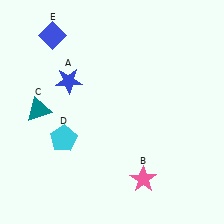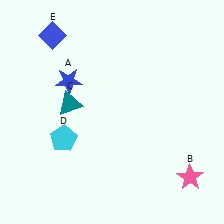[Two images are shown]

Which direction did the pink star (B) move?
The pink star (B) moved right.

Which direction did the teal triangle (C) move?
The teal triangle (C) moved right.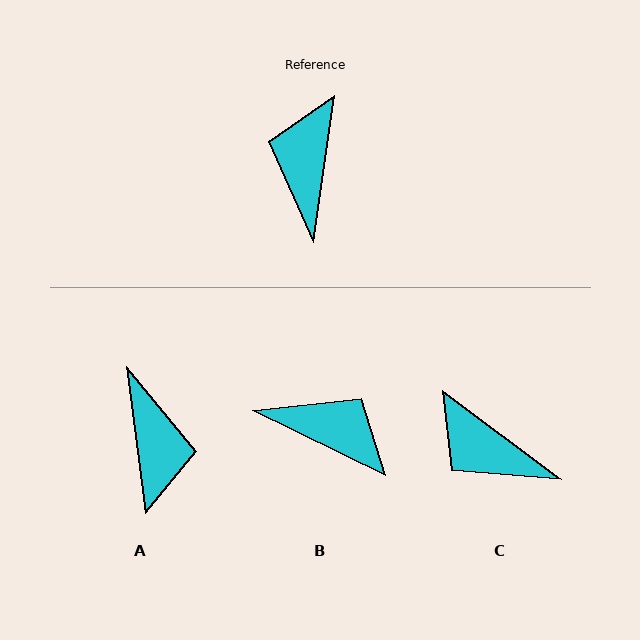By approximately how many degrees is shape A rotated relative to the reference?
Approximately 164 degrees clockwise.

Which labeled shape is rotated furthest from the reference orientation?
A, about 164 degrees away.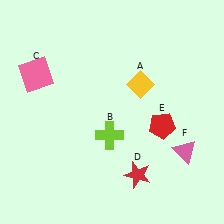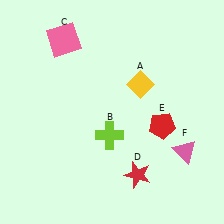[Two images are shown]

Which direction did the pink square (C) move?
The pink square (C) moved up.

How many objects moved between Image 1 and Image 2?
1 object moved between the two images.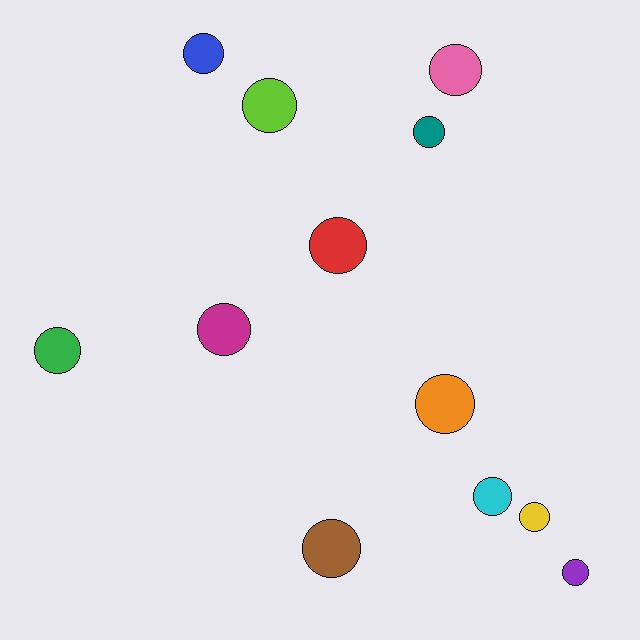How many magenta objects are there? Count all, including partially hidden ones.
There is 1 magenta object.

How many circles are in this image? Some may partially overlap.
There are 12 circles.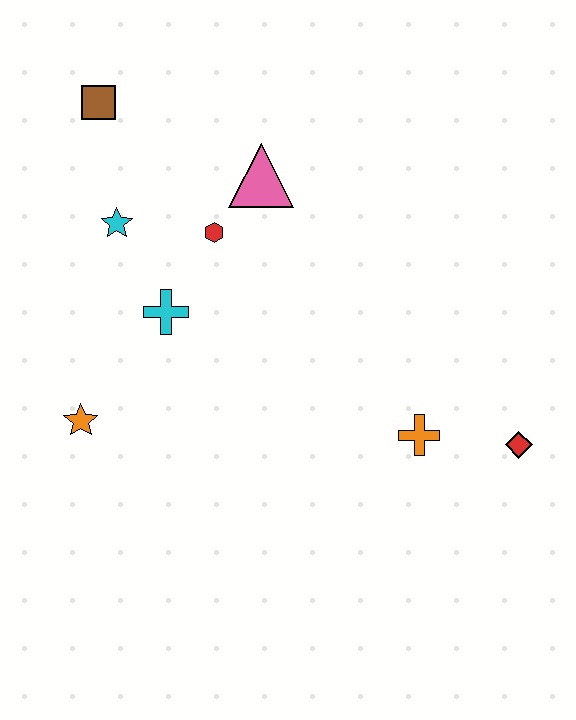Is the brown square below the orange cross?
No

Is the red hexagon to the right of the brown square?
Yes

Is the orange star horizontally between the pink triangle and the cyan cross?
No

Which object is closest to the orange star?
The cyan cross is closest to the orange star.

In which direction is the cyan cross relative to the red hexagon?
The cyan cross is below the red hexagon.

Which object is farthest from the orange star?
The red diamond is farthest from the orange star.